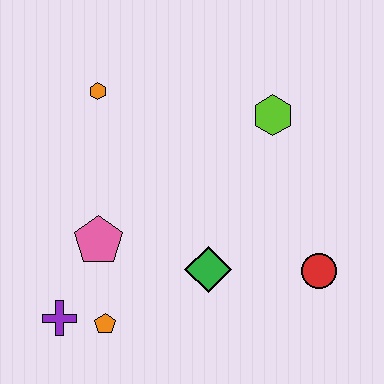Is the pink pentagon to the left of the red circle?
Yes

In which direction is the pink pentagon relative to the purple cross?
The pink pentagon is above the purple cross.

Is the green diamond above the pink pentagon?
No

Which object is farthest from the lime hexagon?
The purple cross is farthest from the lime hexagon.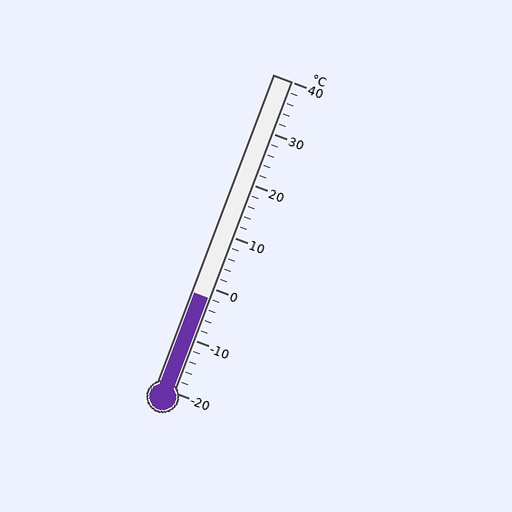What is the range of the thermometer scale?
The thermometer scale ranges from -20°C to 40°C.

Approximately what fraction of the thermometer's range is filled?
The thermometer is filled to approximately 30% of its range.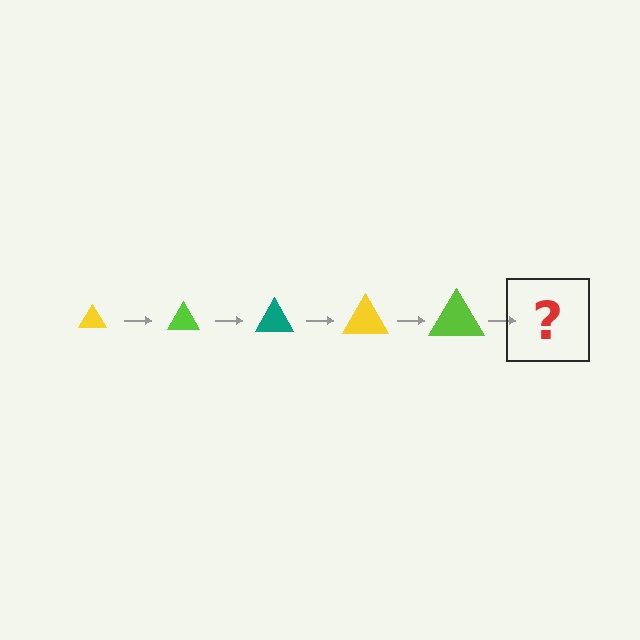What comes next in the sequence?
The next element should be a teal triangle, larger than the previous one.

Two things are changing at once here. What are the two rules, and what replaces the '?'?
The two rules are that the triangle grows larger each step and the color cycles through yellow, lime, and teal. The '?' should be a teal triangle, larger than the previous one.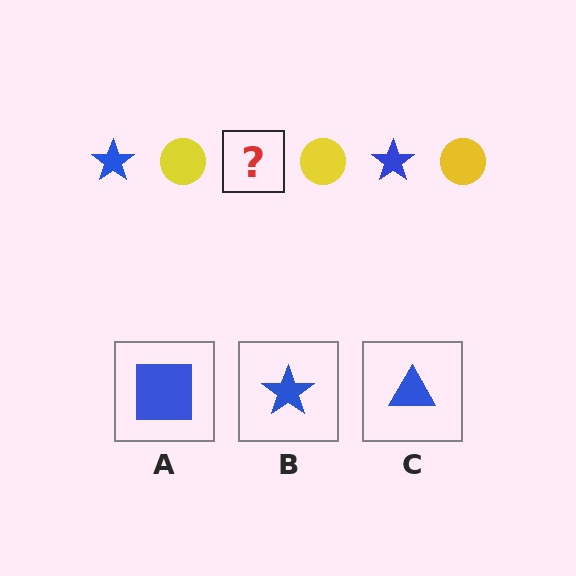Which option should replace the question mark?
Option B.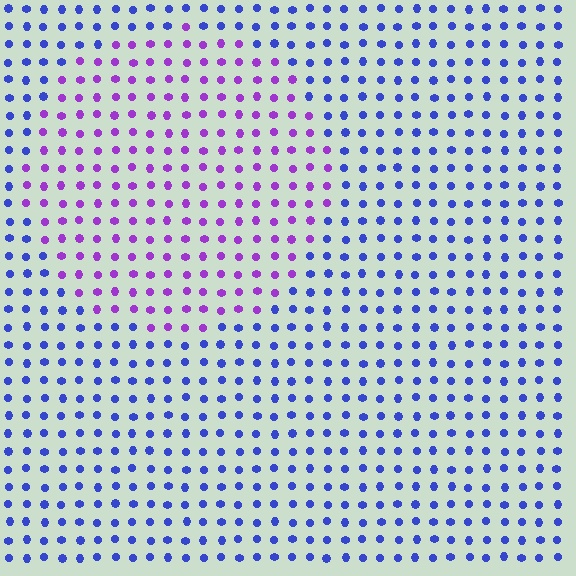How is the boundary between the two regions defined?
The boundary is defined purely by a slight shift in hue (about 49 degrees). Spacing, size, and orientation are identical on both sides.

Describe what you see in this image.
The image is filled with small blue elements in a uniform arrangement. A circle-shaped region is visible where the elements are tinted to a slightly different hue, forming a subtle color boundary.